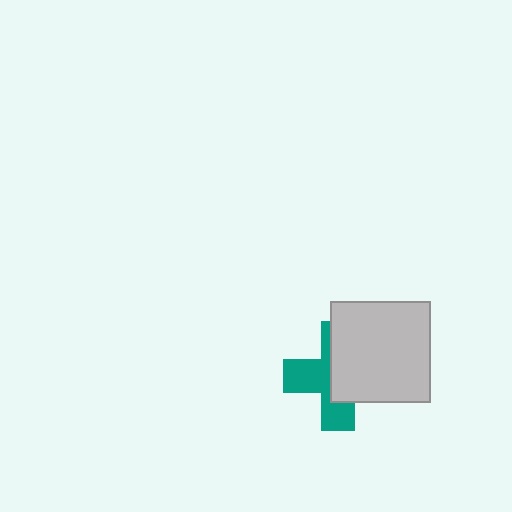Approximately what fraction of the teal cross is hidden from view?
Roughly 54% of the teal cross is hidden behind the light gray square.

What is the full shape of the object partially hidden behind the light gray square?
The partially hidden object is a teal cross.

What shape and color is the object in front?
The object in front is a light gray square.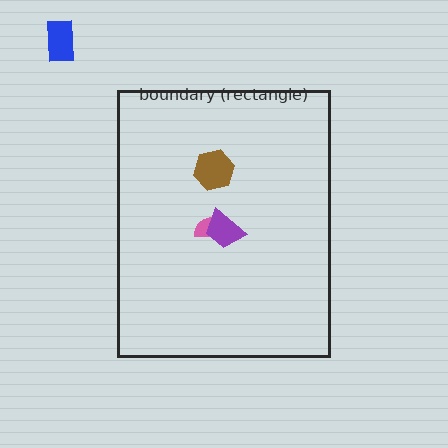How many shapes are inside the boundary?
3 inside, 1 outside.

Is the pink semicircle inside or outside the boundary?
Inside.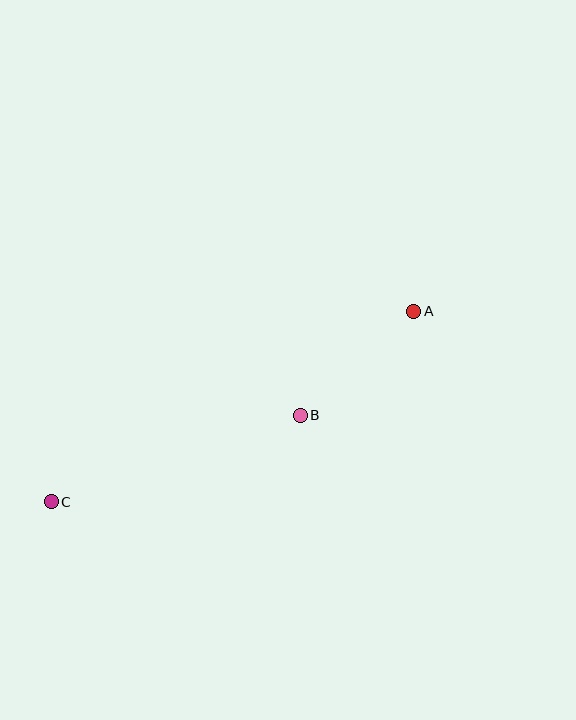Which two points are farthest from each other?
Points A and C are farthest from each other.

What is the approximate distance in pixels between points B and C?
The distance between B and C is approximately 263 pixels.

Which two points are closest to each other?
Points A and B are closest to each other.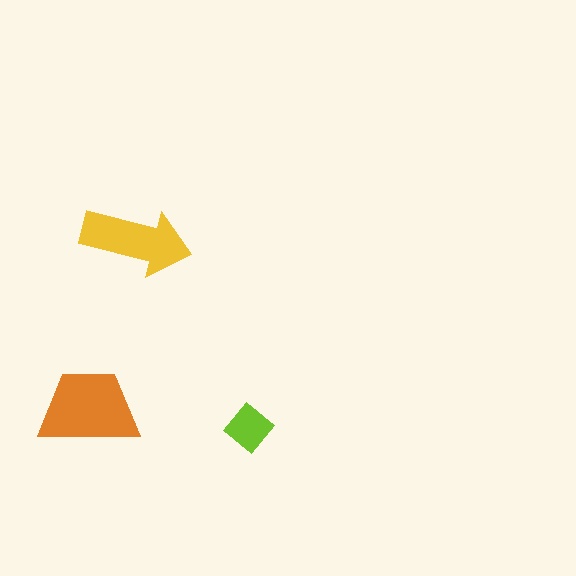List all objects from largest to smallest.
The orange trapezoid, the yellow arrow, the lime diamond.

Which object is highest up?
The yellow arrow is topmost.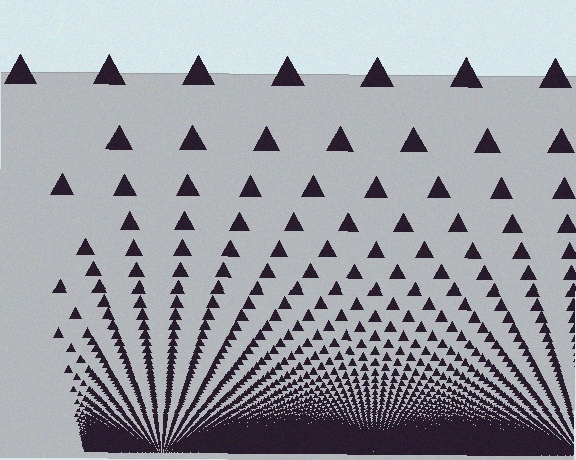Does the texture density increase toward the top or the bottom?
Density increases toward the bottom.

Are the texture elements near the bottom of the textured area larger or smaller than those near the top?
Smaller. The gradient is inverted — elements near the bottom are smaller and denser.